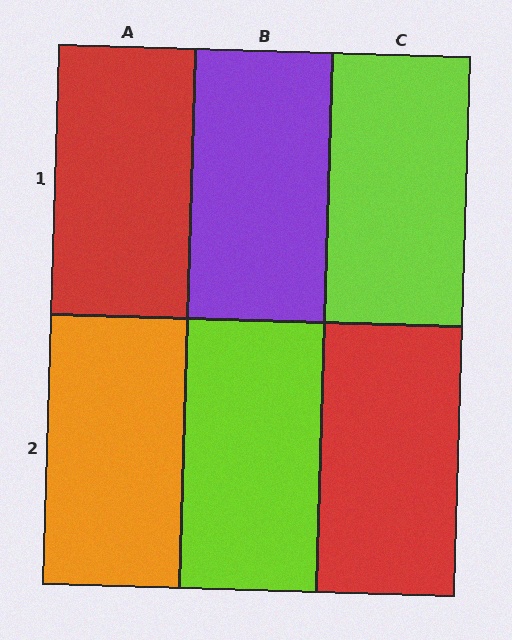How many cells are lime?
2 cells are lime.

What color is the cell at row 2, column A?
Orange.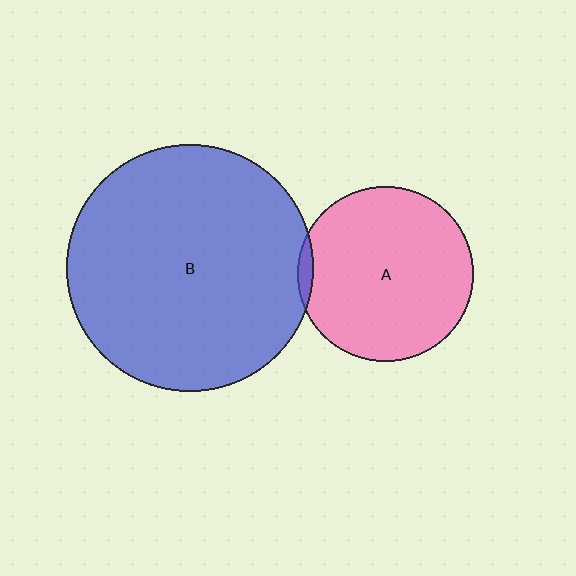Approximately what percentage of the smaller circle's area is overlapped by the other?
Approximately 5%.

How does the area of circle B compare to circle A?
Approximately 2.0 times.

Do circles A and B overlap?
Yes.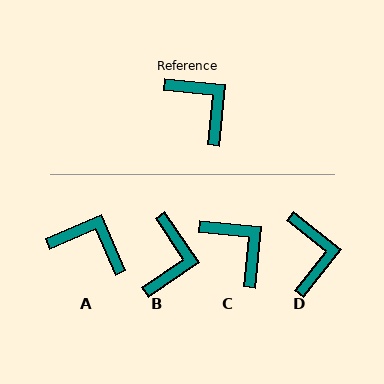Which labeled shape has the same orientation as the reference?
C.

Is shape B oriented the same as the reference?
No, it is off by about 50 degrees.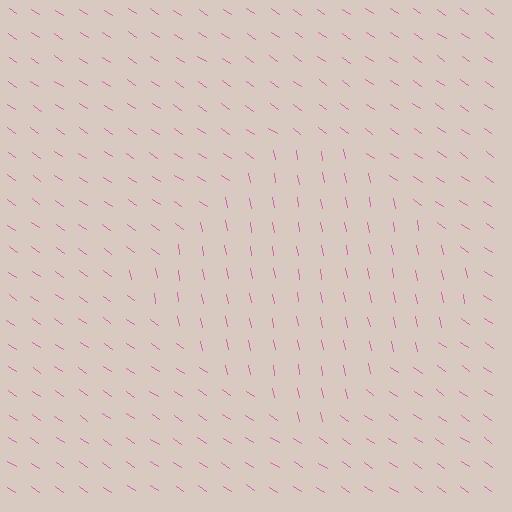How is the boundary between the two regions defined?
The boundary is defined purely by a change in line orientation (approximately 45 degrees difference). All lines are the same color and thickness.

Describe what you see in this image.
The image is filled with small pink line segments. A diamond region in the image has lines oriented differently from the surrounding lines, creating a visible texture boundary.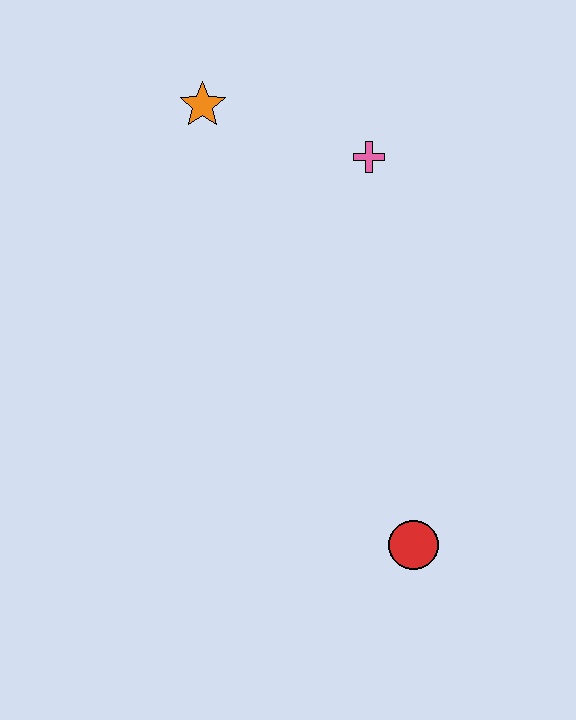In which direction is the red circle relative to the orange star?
The red circle is below the orange star.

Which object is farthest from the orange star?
The red circle is farthest from the orange star.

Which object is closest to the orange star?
The pink cross is closest to the orange star.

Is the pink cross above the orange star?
No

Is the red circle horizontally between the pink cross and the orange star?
No